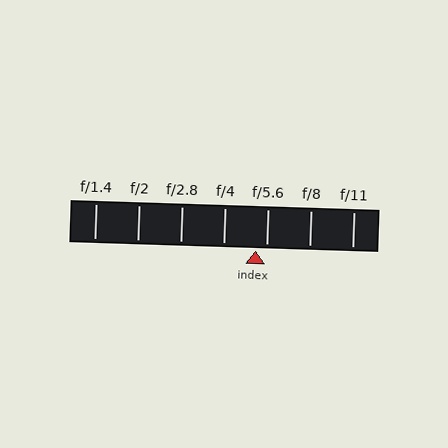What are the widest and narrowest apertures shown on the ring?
The widest aperture shown is f/1.4 and the narrowest is f/11.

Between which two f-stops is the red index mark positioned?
The index mark is between f/4 and f/5.6.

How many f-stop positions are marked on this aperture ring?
There are 7 f-stop positions marked.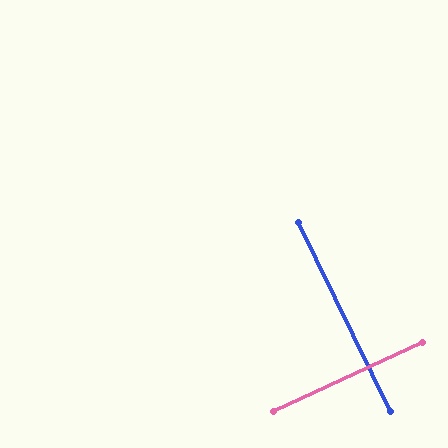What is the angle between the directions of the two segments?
Approximately 89 degrees.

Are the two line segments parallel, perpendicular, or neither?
Perpendicular — they meet at approximately 89°.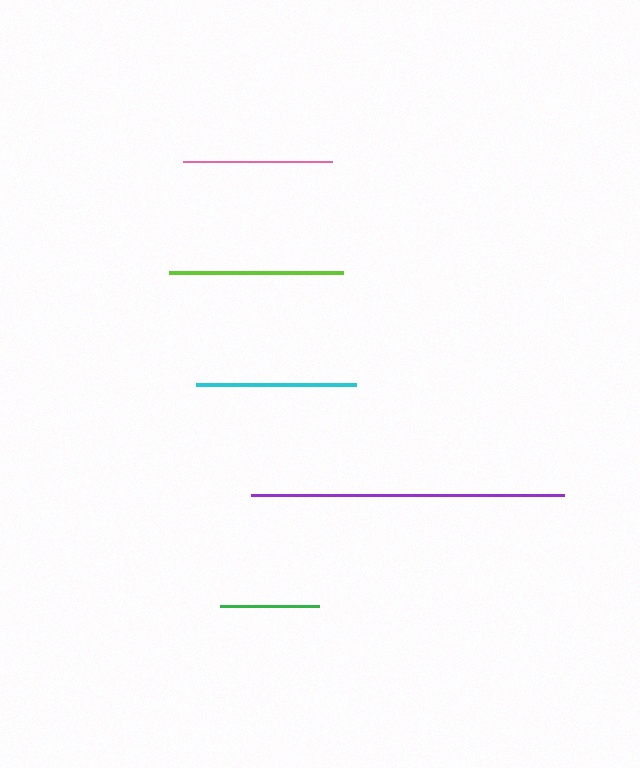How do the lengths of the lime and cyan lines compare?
The lime and cyan lines are approximately the same length.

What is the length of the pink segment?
The pink segment is approximately 149 pixels long.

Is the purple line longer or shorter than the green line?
The purple line is longer than the green line.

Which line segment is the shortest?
The green line is the shortest at approximately 99 pixels.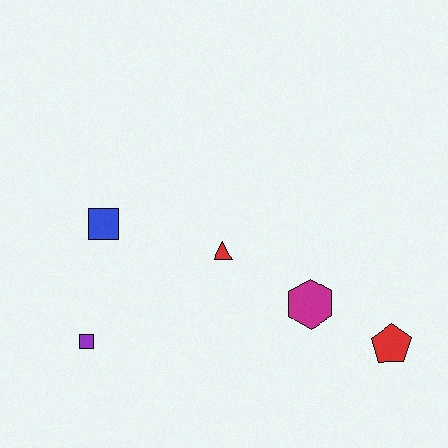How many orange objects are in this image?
There are no orange objects.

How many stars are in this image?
There are no stars.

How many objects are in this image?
There are 5 objects.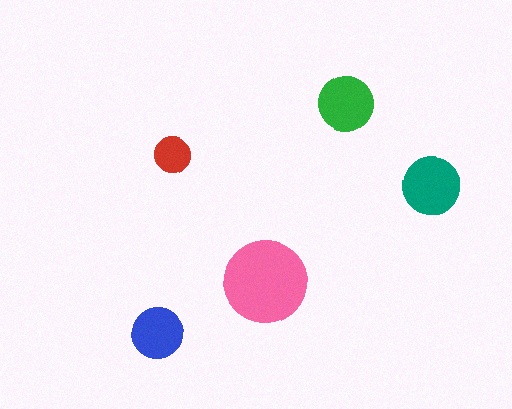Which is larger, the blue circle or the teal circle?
The teal one.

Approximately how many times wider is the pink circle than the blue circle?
About 1.5 times wider.